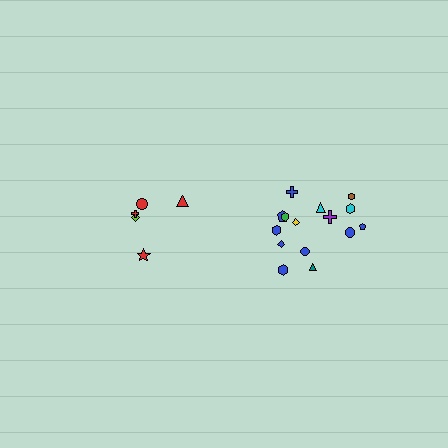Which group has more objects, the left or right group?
The right group.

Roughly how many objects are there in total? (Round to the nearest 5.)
Roughly 20 objects in total.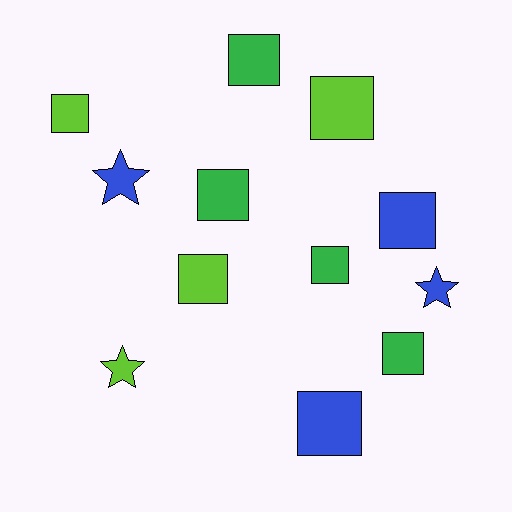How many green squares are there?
There are 4 green squares.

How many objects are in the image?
There are 12 objects.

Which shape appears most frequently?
Square, with 9 objects.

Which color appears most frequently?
Lime, with 4 objects.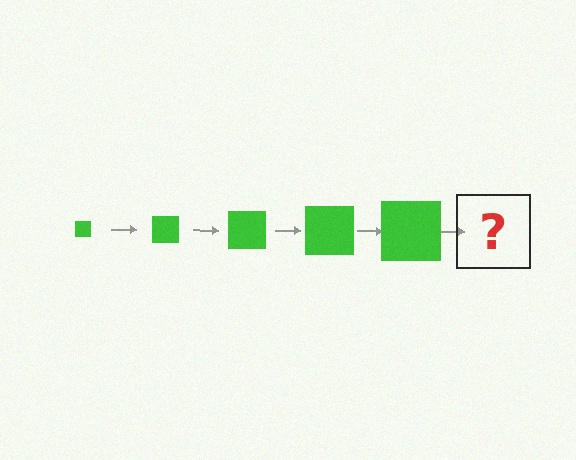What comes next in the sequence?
The next element should be a green square, larger than the previous one.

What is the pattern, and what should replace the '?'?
The pattern is that the square gets progressively larger each step. The '?' should be a green square, larger than the previous one.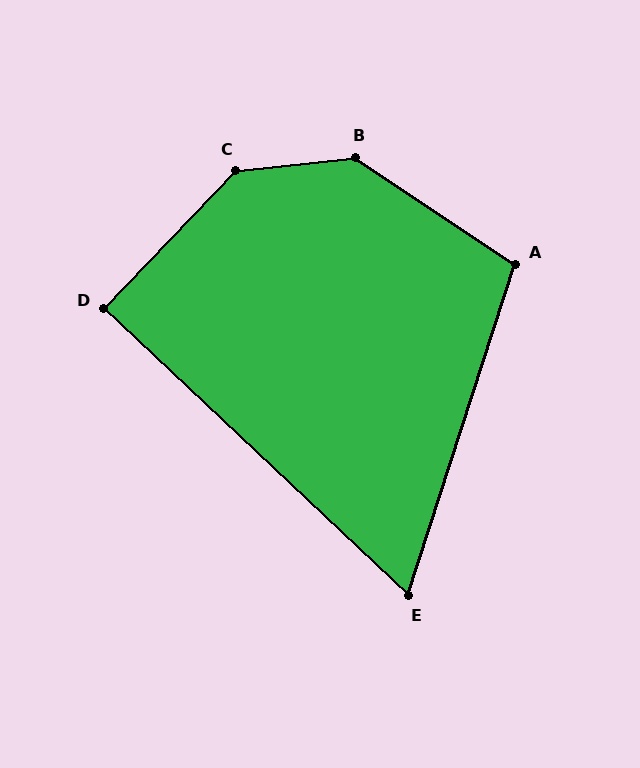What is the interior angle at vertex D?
Approximately 90 degrees (approximately right).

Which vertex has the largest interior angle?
C, at approximately 140 degrees.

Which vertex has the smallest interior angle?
E, at approximately 65 degrees.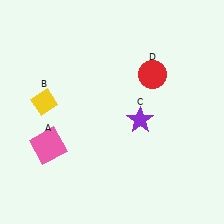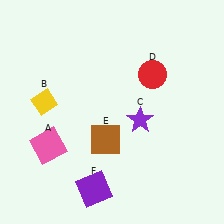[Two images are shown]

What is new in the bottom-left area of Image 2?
A brown square (E) was added in the bottom-left area of Image 2.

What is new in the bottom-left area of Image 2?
A purple square (F) was added in the bottom-left area of Image 2.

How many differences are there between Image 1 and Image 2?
There are 2 differences between the two images.